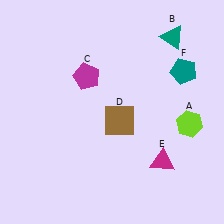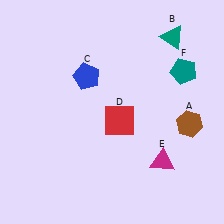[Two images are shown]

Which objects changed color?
A changed from lime to brown. C changed from magenta to blue. D changed from brown to red.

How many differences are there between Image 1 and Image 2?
There are 3 differences between the two images.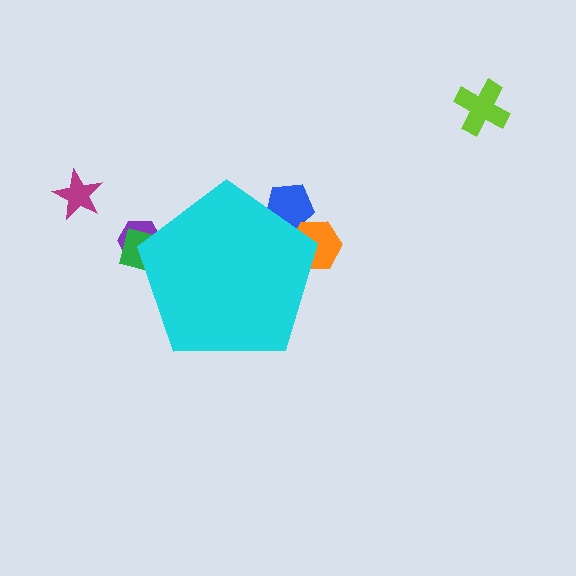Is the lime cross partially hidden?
No, the lime cross is fully visible.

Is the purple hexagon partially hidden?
Yes, the purple hexagon is partially hidden behind the cyan pentagon.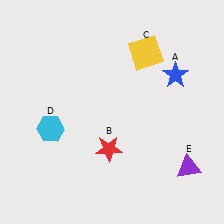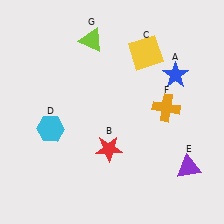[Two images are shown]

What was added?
An orange cross (F), a lime triangle (G) were added in Image 2.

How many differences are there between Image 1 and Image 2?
There are 2 differences between the two images.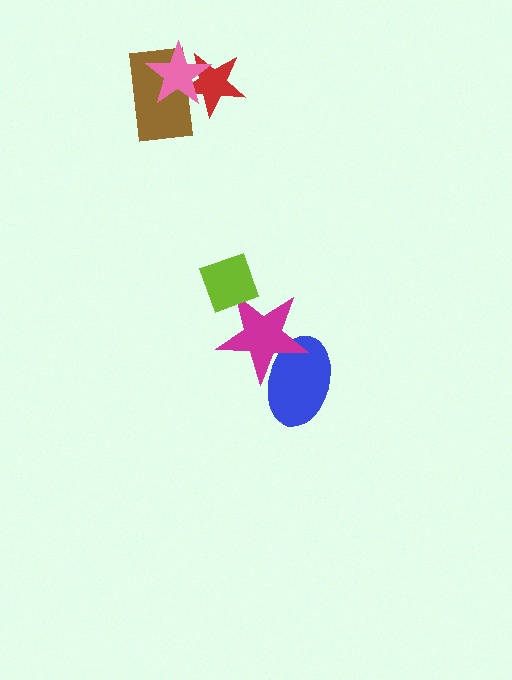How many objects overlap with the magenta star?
2 objects overlap with the magenta star.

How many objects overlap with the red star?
2 objects overlap with the red star.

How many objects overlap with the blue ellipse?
1 object overlaps with the blue ellipse.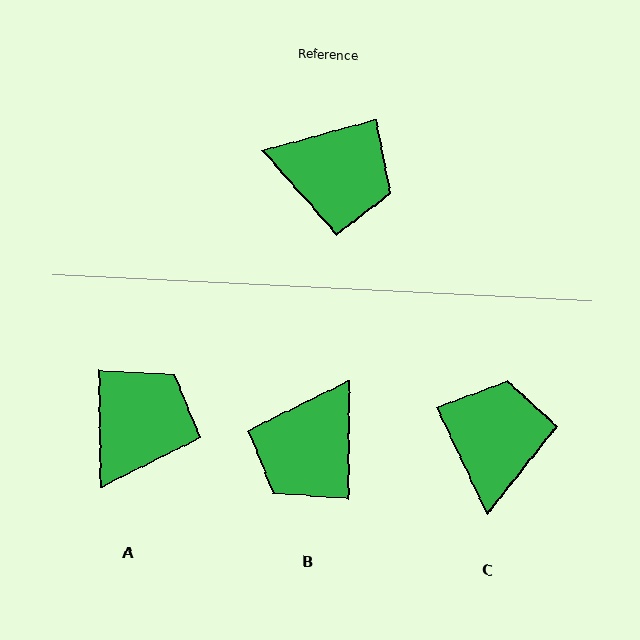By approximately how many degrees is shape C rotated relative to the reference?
Approximately 100 degrees counter-clockwise.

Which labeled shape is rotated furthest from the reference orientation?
B, about 105 degrees away.